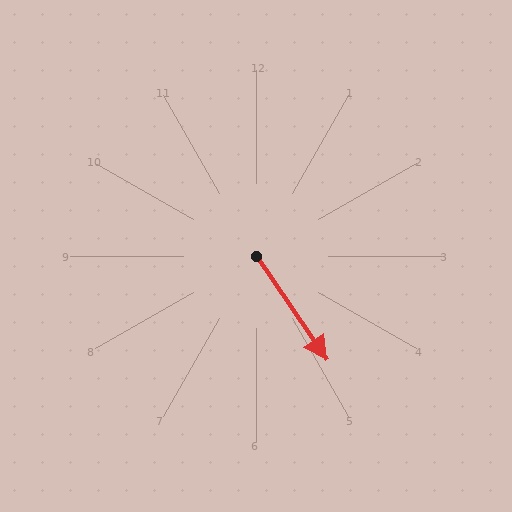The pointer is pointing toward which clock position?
Roughly 5 o'clock.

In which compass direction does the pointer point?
Southeast.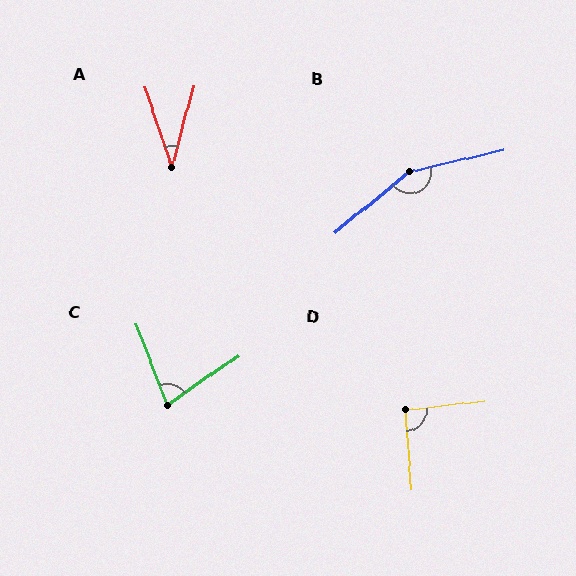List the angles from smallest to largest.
A (34°), C (76°), D (92°), B (153°).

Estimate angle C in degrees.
Approximately 76 degrees.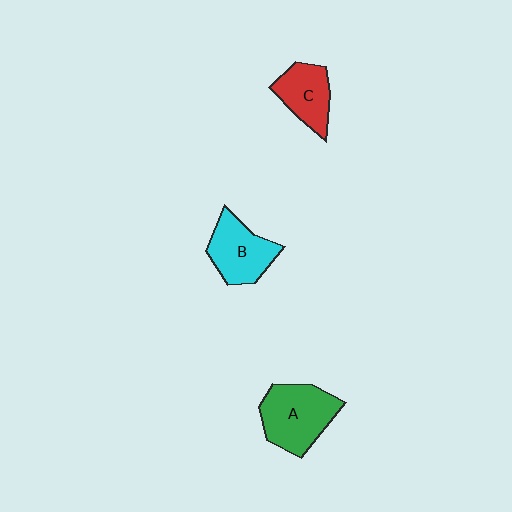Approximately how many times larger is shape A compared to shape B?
Approximately 1.2 times.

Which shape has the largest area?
Shape A (green).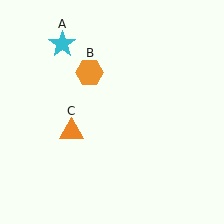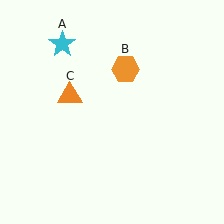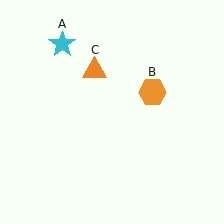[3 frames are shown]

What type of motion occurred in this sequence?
The orange hexagon (object B), orange triangle (object C) rotated clockwise around the center of the scene.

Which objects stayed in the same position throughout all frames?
Cyan star (object A) remained stationary.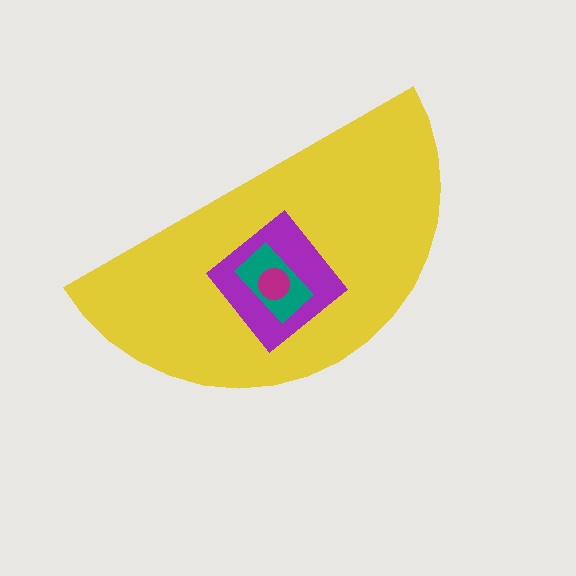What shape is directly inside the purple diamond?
The teal rectangle.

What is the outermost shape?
The yellow semicircle.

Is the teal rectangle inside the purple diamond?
Yes.